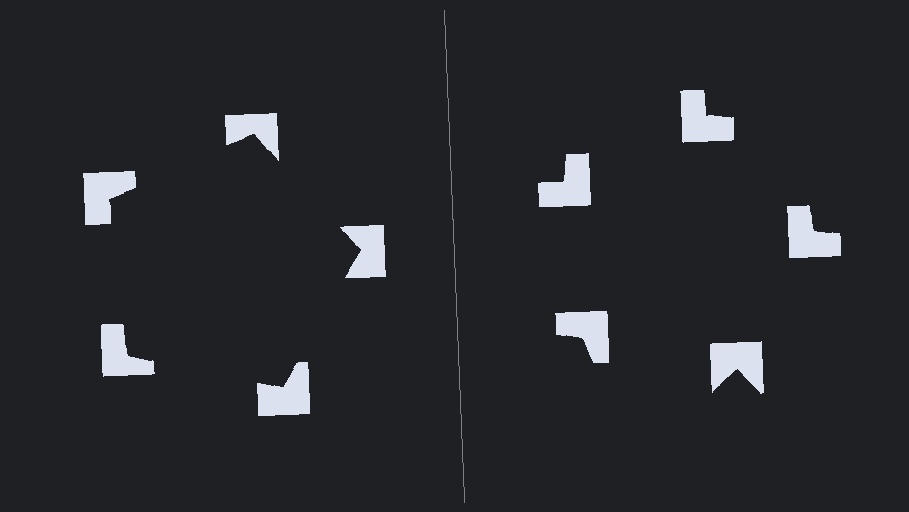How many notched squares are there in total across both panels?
10 — 5 on each side.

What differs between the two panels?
The notched squares are positioned identically on both sides; only the wedge orientations differ. On the left they align to a pentagon; on the right they are misaligned.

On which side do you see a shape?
An illusory pentagon appears on the left side. On the right side the wedge cuts are rotated, so no coherent shape forms.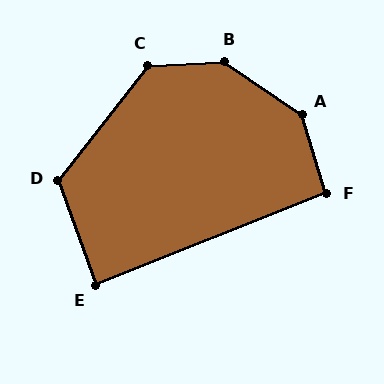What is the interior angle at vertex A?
Approximately 142 degrees (obtuse).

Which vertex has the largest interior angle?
B, at approximately 143 degrees.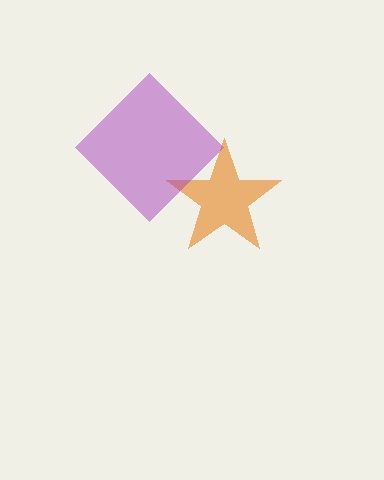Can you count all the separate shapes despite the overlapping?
Yes, there are 2 separate shapes.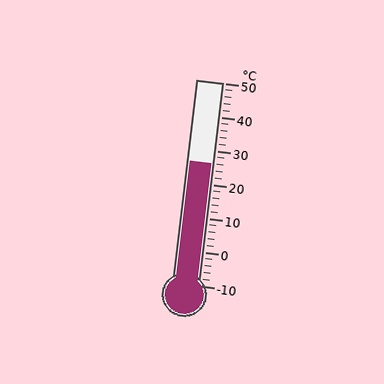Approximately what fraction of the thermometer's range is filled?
The thermometer is filled to approximately 60% of its range.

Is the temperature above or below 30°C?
The temperature is below 30°C.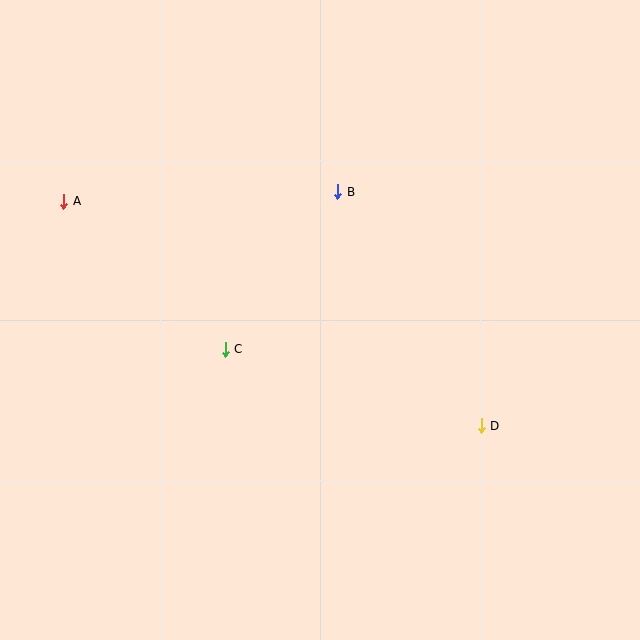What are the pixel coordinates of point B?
Point B is at (338, 192).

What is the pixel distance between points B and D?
The distance between B and D is 274 pixels.